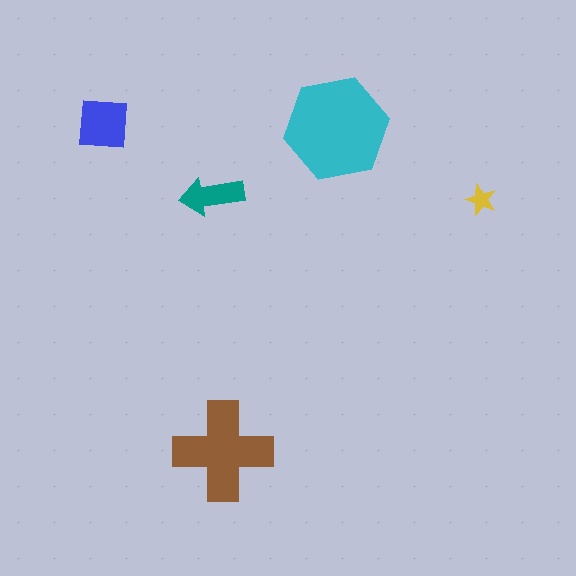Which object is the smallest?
The yellow star.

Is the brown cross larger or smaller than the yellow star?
Larger.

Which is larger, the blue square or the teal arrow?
The blue square.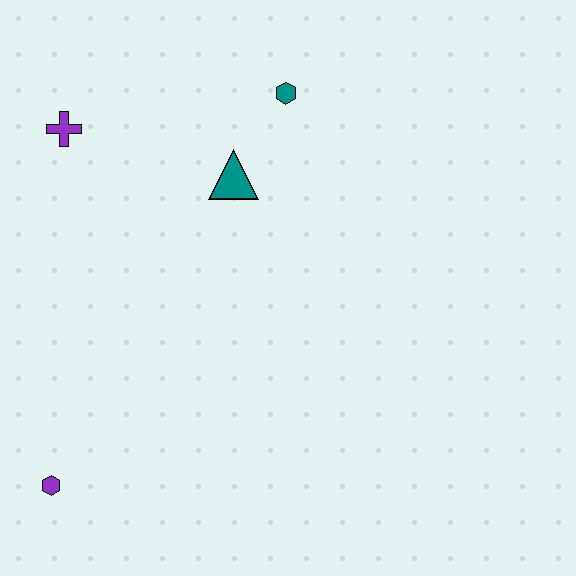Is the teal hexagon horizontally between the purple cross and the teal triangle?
No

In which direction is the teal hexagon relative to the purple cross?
The teal hexagon is to the right of the purple cross.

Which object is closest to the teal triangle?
The teal hexagon is closest to the teal triangle.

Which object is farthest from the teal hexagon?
The purple hexagon is farthest from the teal hexagon.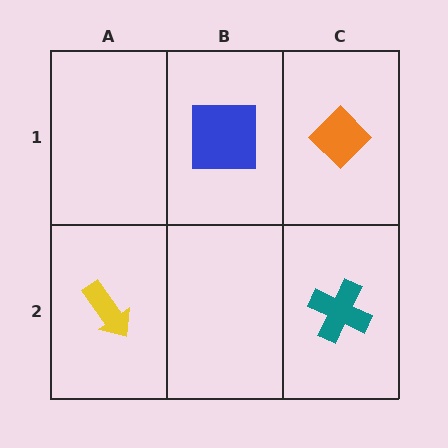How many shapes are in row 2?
2 shapes.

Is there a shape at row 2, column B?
No, that cell is empty.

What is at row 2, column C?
A teal cross.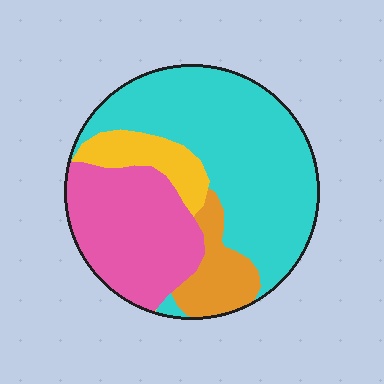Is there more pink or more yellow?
Pink.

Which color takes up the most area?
Cyan, at roughly 50%.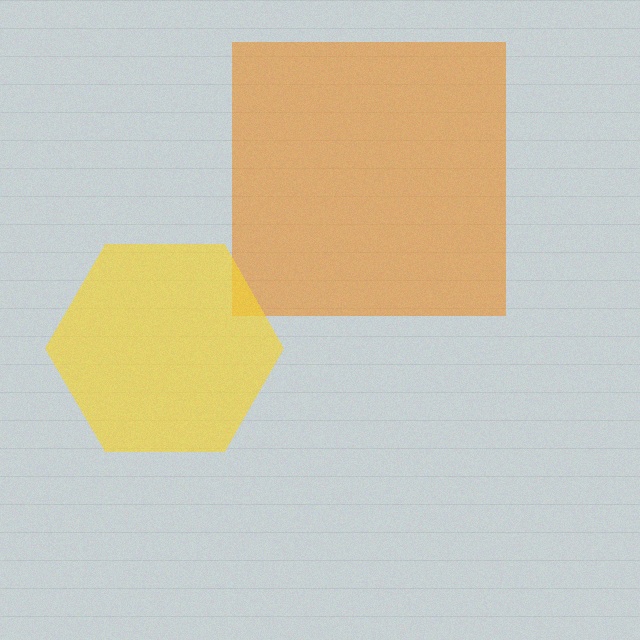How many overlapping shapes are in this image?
There are 2 overlapping shapes in the image.